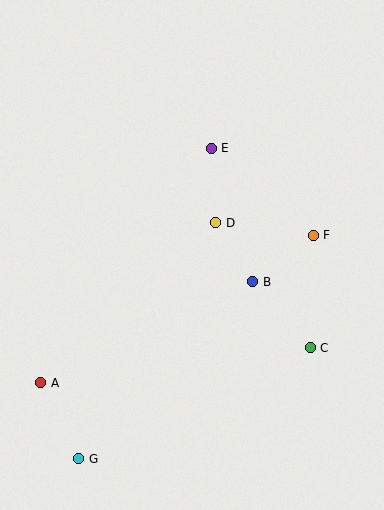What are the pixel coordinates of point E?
Point E is at (211, 148).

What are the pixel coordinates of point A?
Point A is at (41, 383).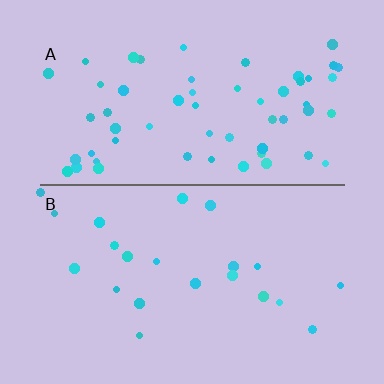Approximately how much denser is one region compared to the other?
Approximately 2.6× — region A over region B.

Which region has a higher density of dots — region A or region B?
A (the top).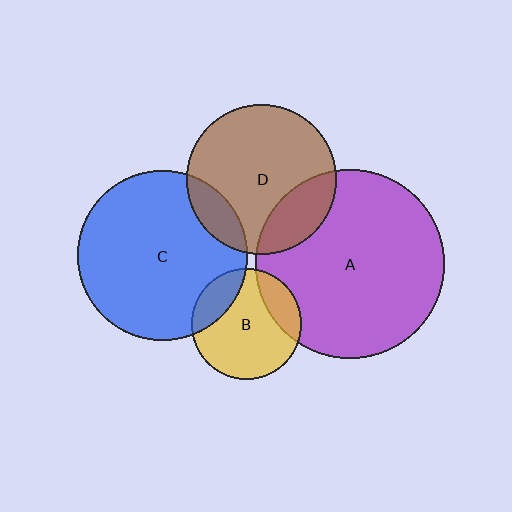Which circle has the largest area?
Circle A (purple).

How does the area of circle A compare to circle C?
Approximately 1.2 times.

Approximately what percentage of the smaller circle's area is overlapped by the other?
Approximately 20%.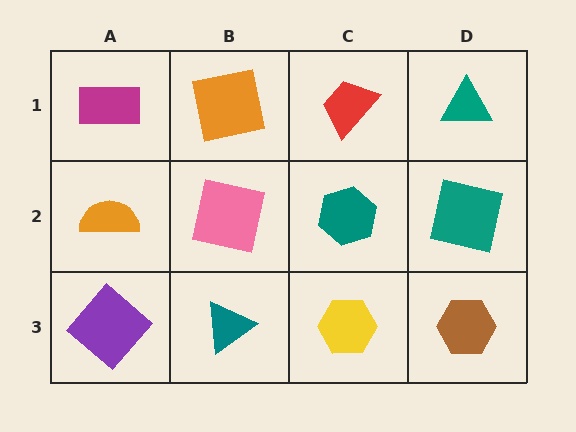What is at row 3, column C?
A yellow hexagon.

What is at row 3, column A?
A purple diamond.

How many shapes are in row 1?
4 shapes.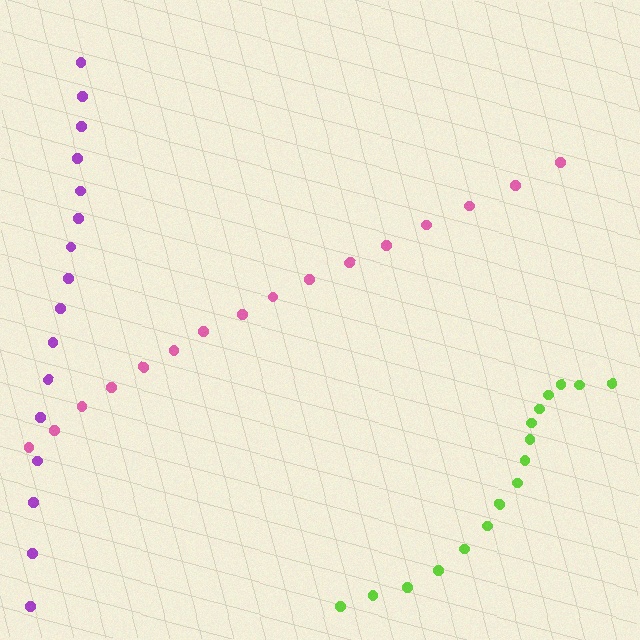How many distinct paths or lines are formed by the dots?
There are 3 distinct paths.